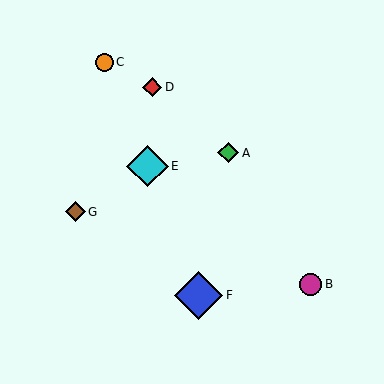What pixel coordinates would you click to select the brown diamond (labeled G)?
Click at (75, 212) to select the brown diamond G.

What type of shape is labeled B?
Shape B is a magenta circle.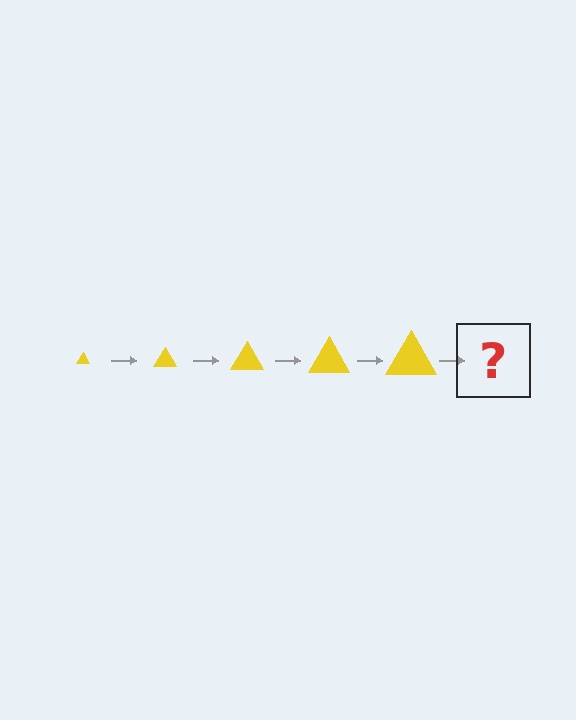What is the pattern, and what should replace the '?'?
The pattern is that the triangle gets progressively larger each step. The '?' should be a yellow triangle, larger than the previous one.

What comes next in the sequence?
The next element should be a yellow triangle, larger than the previous one.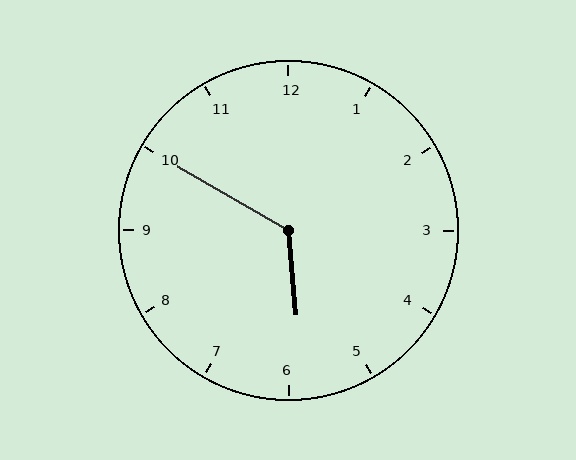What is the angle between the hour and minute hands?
Approximately 125 degrees.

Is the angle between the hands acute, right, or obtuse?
It is obtuse.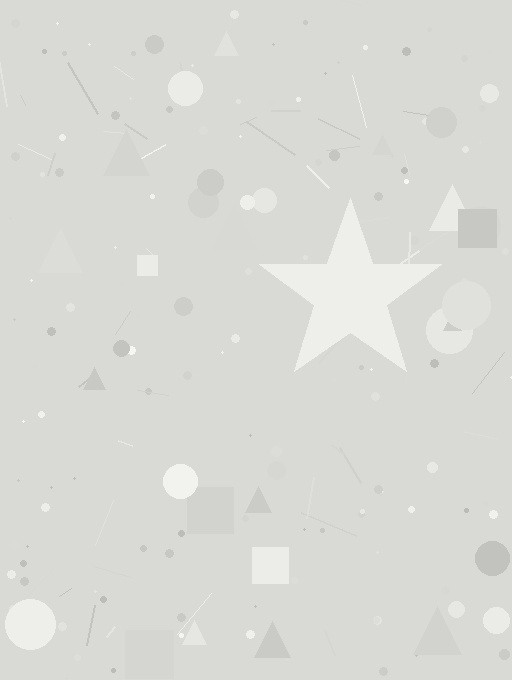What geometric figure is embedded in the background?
A star is embedded in the background.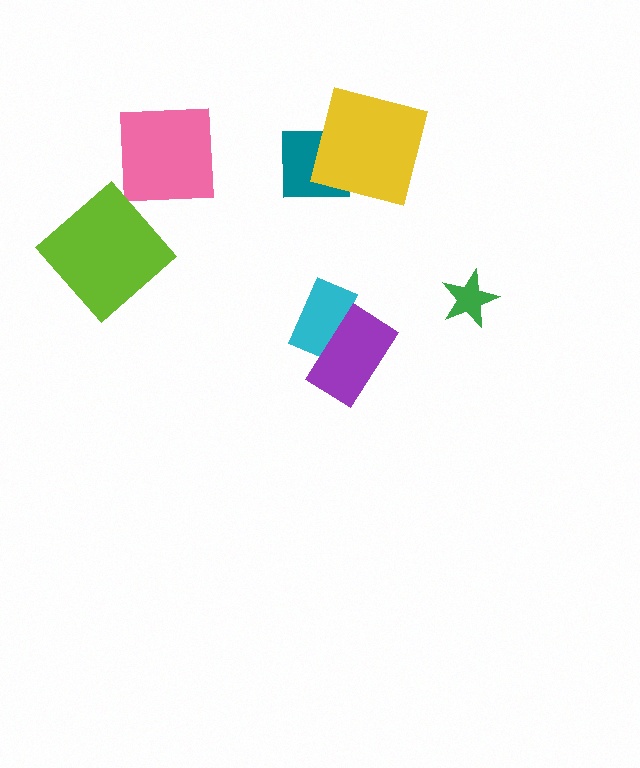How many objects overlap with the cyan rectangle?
1 object overlaps with the cyan rectangle.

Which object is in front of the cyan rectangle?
The purple rectangle is in front of the cyan rectangle.